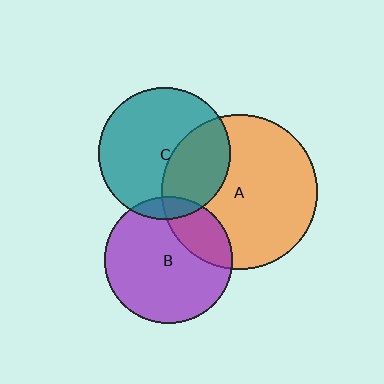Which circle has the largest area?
Circle A (orange).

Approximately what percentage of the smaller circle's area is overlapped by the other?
Approximately 10%.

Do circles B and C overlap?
Yes.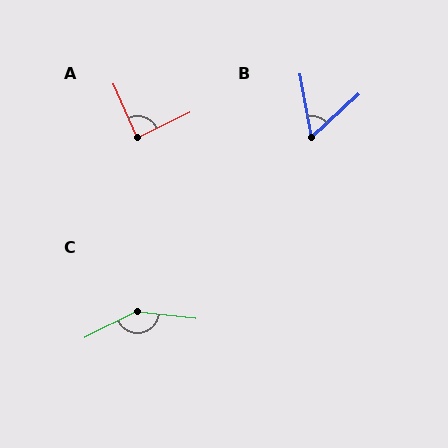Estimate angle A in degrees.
Approximately 87 degrees.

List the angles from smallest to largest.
B (58°), A (87°), C (147°).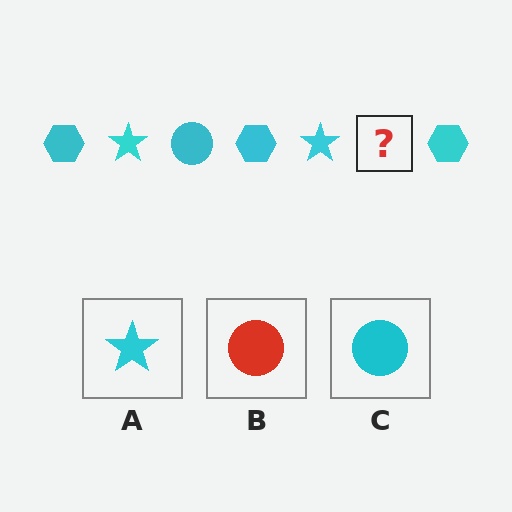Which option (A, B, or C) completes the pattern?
C.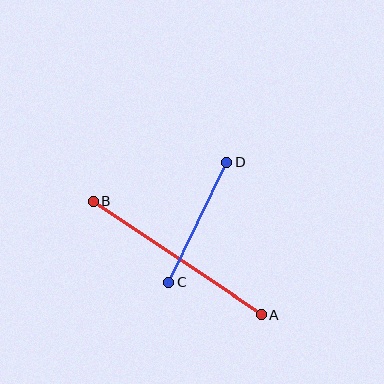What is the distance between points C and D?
The distance is approximately 133 pixels.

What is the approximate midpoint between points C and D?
The midpoint is at approximately (198, 222) pixels.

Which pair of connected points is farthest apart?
Points A and B are farthest apart.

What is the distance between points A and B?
The distance is approximately 203 pixels.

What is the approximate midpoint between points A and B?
The midpoint is at approximately (178, 258) pixels.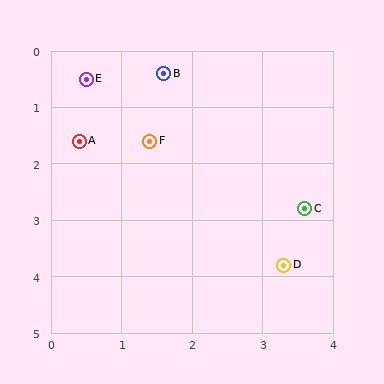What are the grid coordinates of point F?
Point F is at approximately (1.4, 1.6).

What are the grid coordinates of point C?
Point C is at approximately (3.6, 2.8).